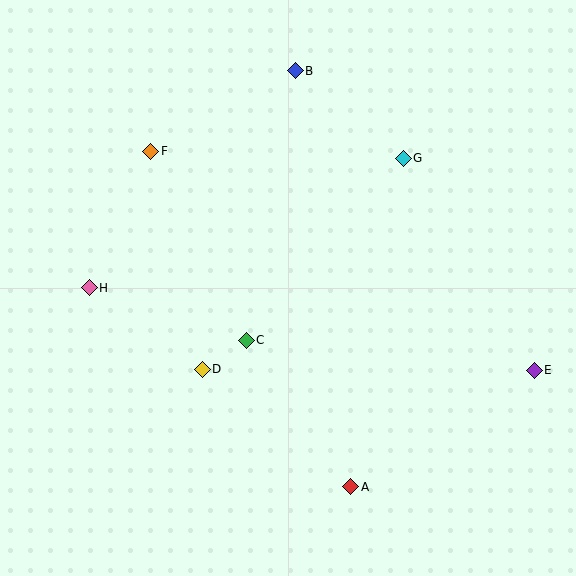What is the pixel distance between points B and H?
The distance between B and H is 299 pixels.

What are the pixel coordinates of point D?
Point D is at (202, 369).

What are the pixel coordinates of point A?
Point A is at (351, 487).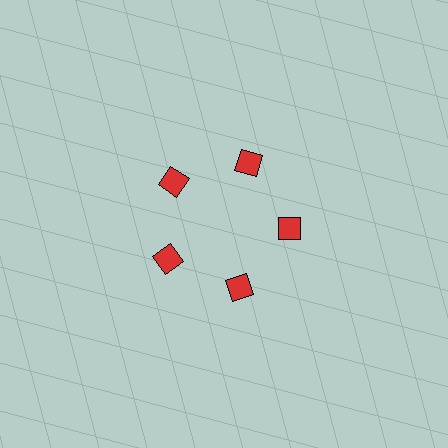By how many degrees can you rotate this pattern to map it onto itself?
The pattern maps onto itself every 72 degrees of rotation.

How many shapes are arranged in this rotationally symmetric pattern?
There are 5 shapes, arranged in 5 groups of 1.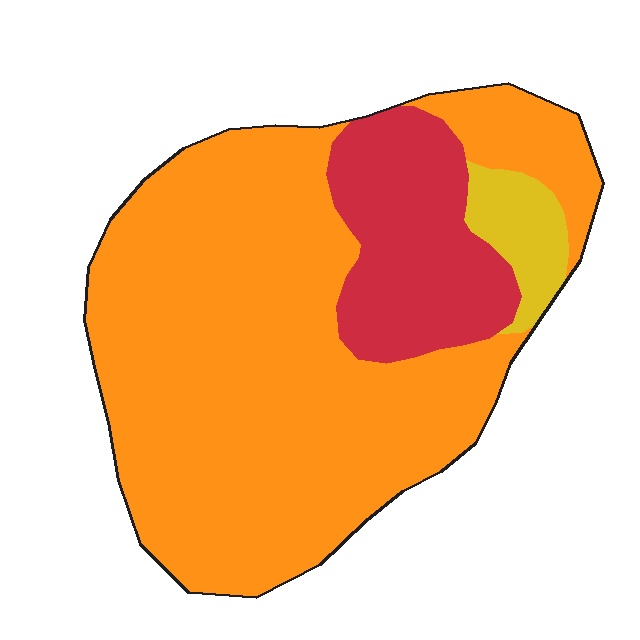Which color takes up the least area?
Yellow, at roughly 5%.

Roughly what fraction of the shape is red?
Red covers roughly 20% of the shape.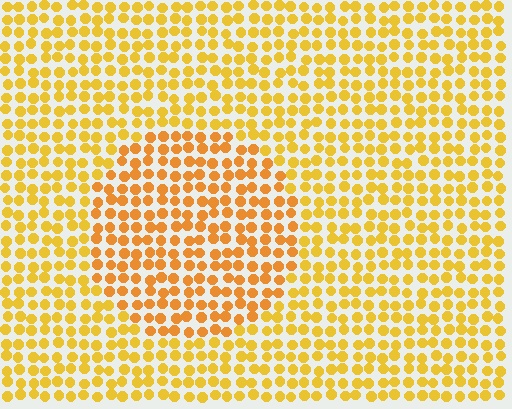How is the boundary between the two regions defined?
The boundary is defined purely by a slight shift in hue (about 18 degrees). Spacing, size, and orientation are identical on both sides.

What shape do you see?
I see a circle.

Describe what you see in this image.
The image is filled with small yellow elements in a uniform arrangement. A circle-shaped region is visible where the elements are tinted to a slightly different hue, forming a subtle color boundary.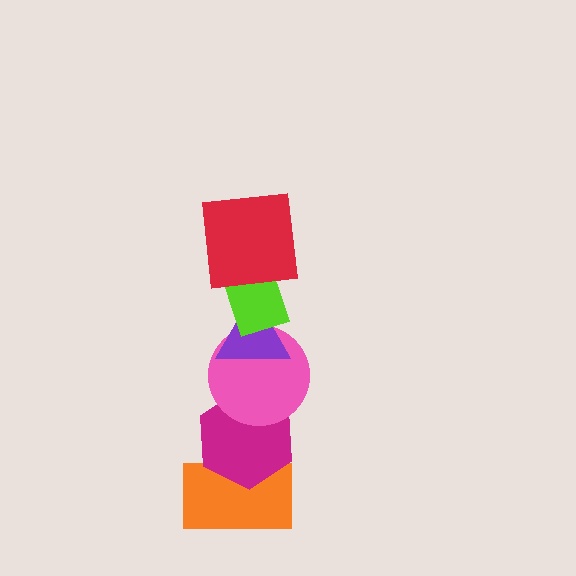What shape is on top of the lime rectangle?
The red square is on top of the lime rectangle.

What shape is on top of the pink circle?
The purple triangle is on top of the pink circle.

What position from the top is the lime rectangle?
The lime rectangle is 2nd from the top.